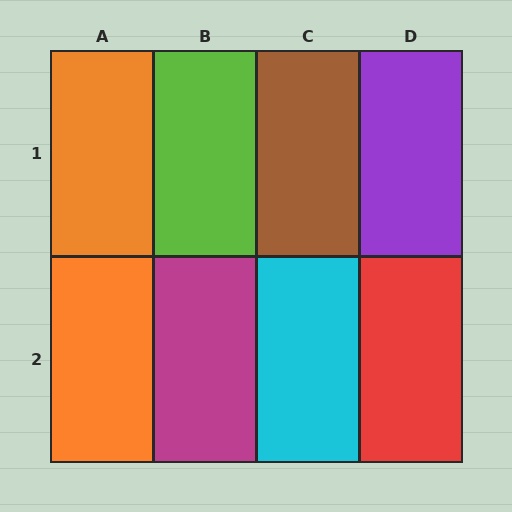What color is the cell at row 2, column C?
Cyan.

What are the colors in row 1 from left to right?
Orange, lime, brown, purple.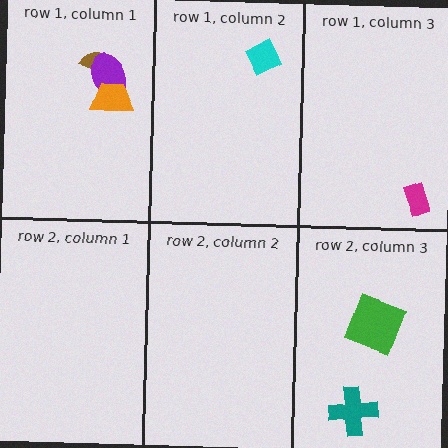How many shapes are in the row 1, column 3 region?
1.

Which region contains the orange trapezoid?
The row 1, column 1 region.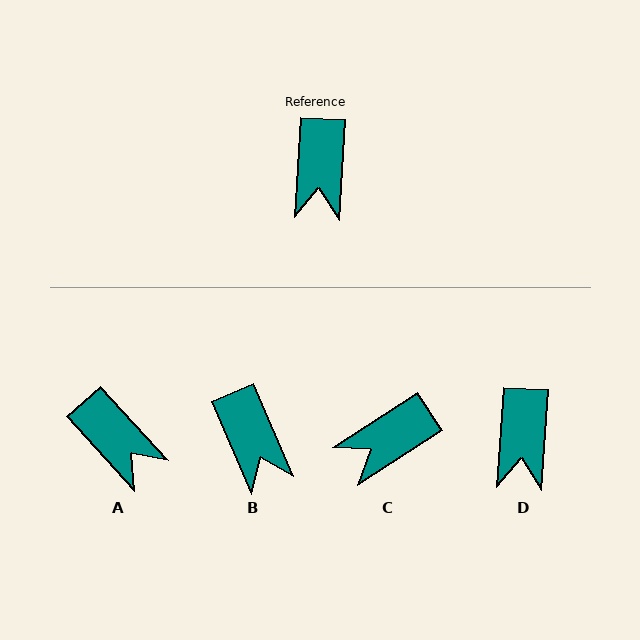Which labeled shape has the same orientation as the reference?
D.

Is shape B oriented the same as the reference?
No, it is off by about 27 degrees.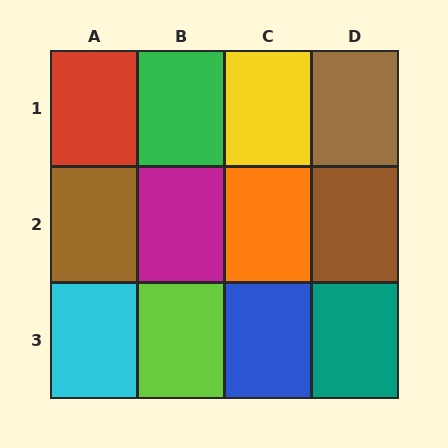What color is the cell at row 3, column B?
Lime.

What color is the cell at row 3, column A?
Cyan.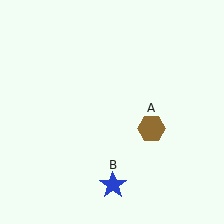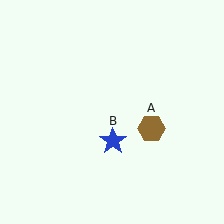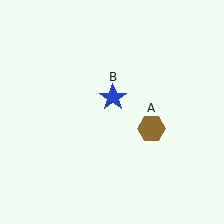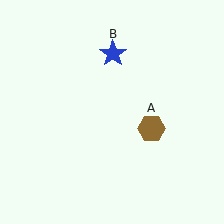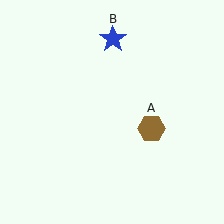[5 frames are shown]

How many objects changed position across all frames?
1 object changed position: blue star (object B).